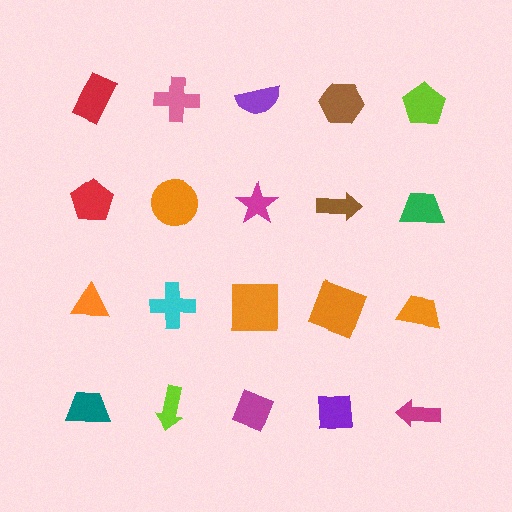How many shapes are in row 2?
5 shapes.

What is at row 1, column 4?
A brown hexagon.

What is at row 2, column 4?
A brown arrow.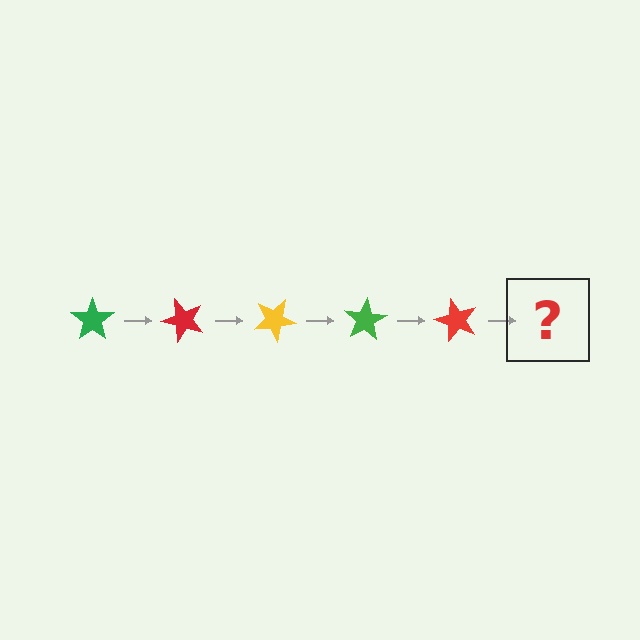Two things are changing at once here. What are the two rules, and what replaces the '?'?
The two rules are that it rotates 50 degrees each step and the color cycles through green, red, and yellow. The '?' should be a yellow star, rotated 250 degrees from the start.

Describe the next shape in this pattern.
It should be a yellow star, rotated 250 degrees from the start.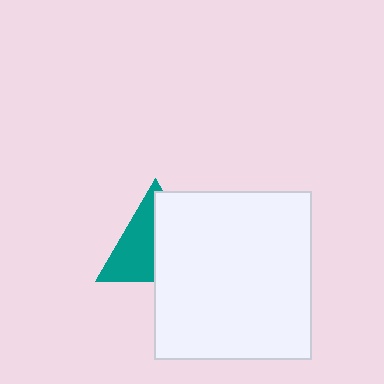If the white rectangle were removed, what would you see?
You would see the complete teal triangle.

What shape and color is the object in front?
The object in front is a white rectangle.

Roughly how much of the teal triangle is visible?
About half of it is visible (roughly 48%).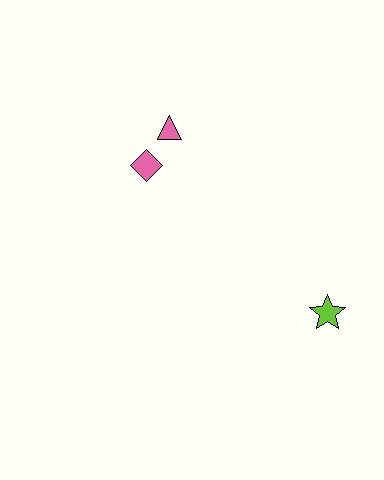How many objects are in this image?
There are 3 objects.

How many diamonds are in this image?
There is 1 diamond.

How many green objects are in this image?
There are no green objects.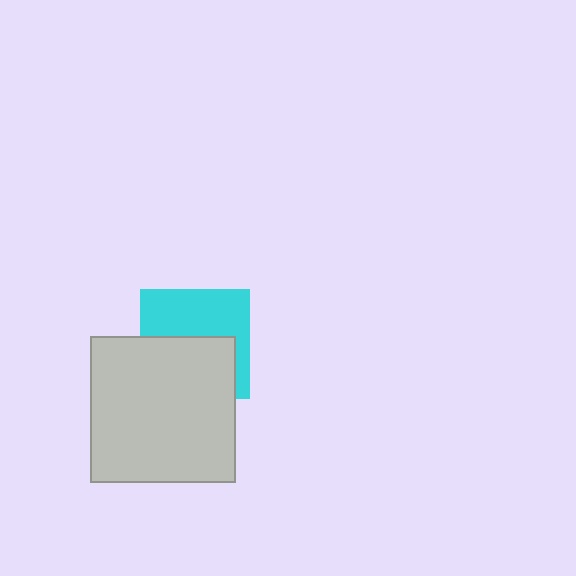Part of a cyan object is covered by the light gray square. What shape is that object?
It is a square.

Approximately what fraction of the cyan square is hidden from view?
Roughly 51% of the cyan square is hidden behind the light gray square.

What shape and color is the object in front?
The object in front is a light gray square.